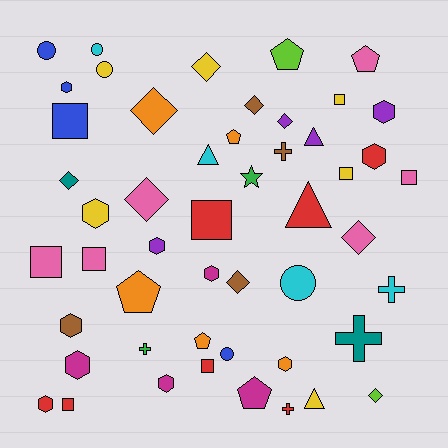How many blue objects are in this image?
There are 4 blue objects.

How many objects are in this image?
There are 50 objects.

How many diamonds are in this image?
There are 9 diamonds.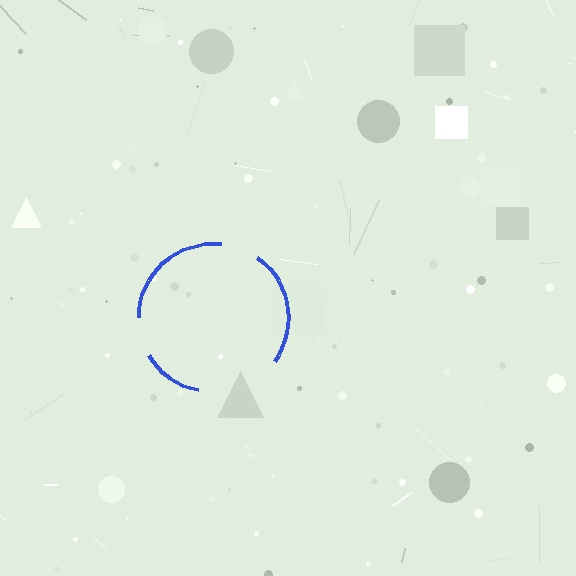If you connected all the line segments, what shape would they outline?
They would outline a circle.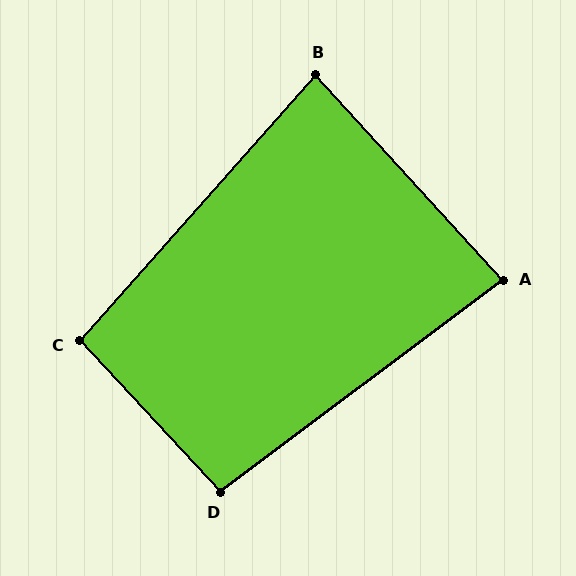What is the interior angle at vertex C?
Approximately 96 degrees (obtuse).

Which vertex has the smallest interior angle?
B, at approximately 84 degrees.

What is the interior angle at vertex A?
Approximately 84 degrees (acute).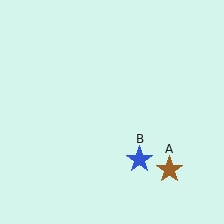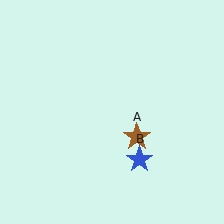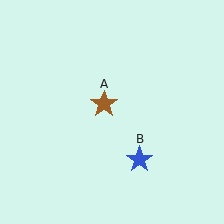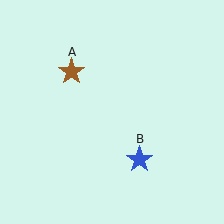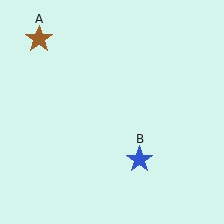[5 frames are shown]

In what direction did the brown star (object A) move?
The brown star (object A) moved up and to the left.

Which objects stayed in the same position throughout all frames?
Blue star (object B) remained stationary.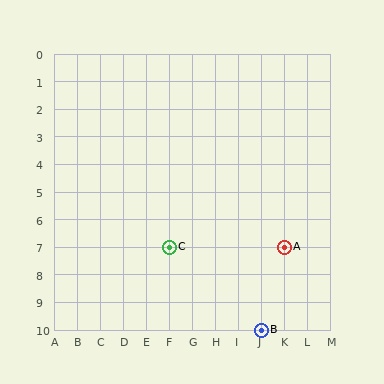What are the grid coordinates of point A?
Point A is at grid coordinates (K, 7).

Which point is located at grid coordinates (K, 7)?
Point A is at (K, 7).